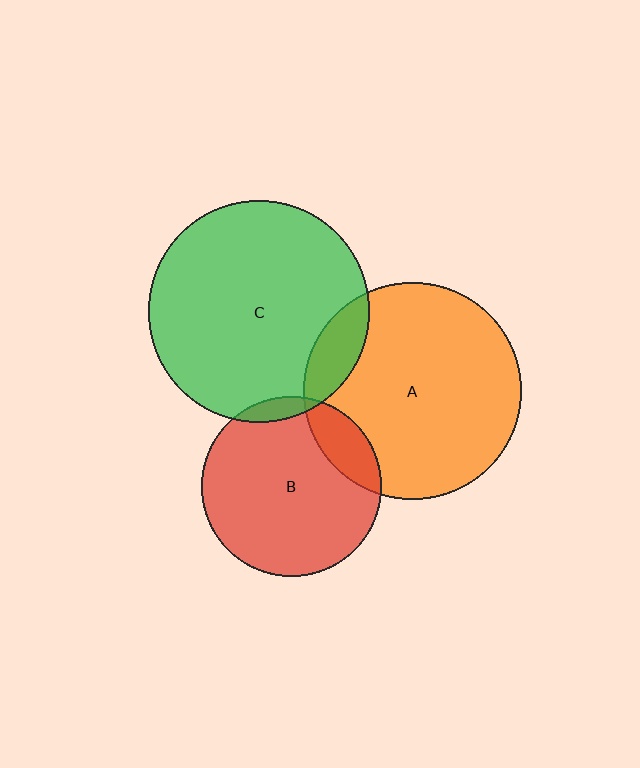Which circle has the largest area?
Circle C (green).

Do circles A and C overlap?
Yes.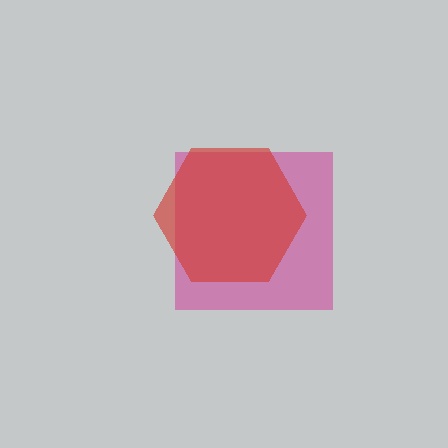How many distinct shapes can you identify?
There are 2 distinct shapes: a magenta square, a red hexagon.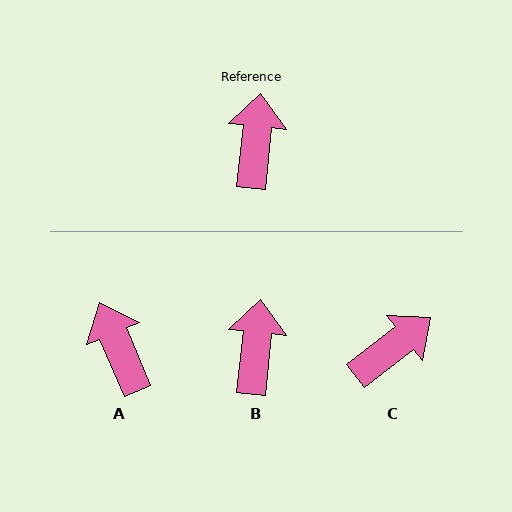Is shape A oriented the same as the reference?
No, it is off by about 29 degrees.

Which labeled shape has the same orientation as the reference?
B.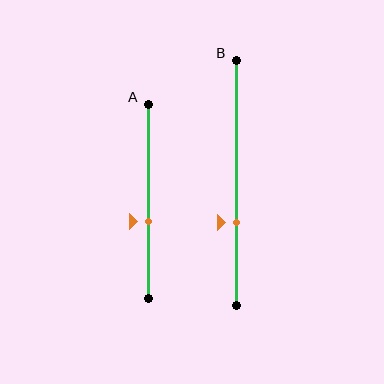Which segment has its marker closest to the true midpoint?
Segment A has its marker closest to the true midpoint.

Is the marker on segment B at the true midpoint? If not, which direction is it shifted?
No, the marker on segment B is shifted downward by about 16% of the segment length.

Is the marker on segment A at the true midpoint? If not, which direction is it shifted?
No, the marker on segment A is shifted downward by about 10% of the segment length.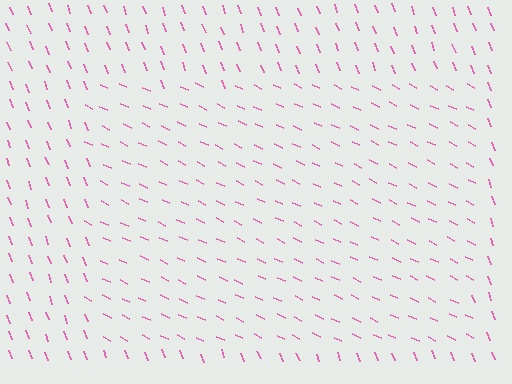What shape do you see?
I see a rectangle.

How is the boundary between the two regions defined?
The boundary is defined purely by a change in line orientation (approximately 45 degrees difference). All lines are the same color and thickness.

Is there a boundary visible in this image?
Yes, there is a texture boundary formed by a change in line orientation.